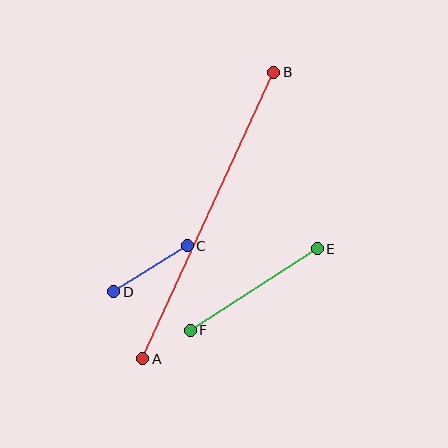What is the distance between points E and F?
The distance is approximately 151 pixels.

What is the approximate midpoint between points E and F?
The midpoint is at approximately (254, 289) pixels.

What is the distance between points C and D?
The distance is approximately 87 pixels.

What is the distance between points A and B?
The distance is approximately 315 pixels.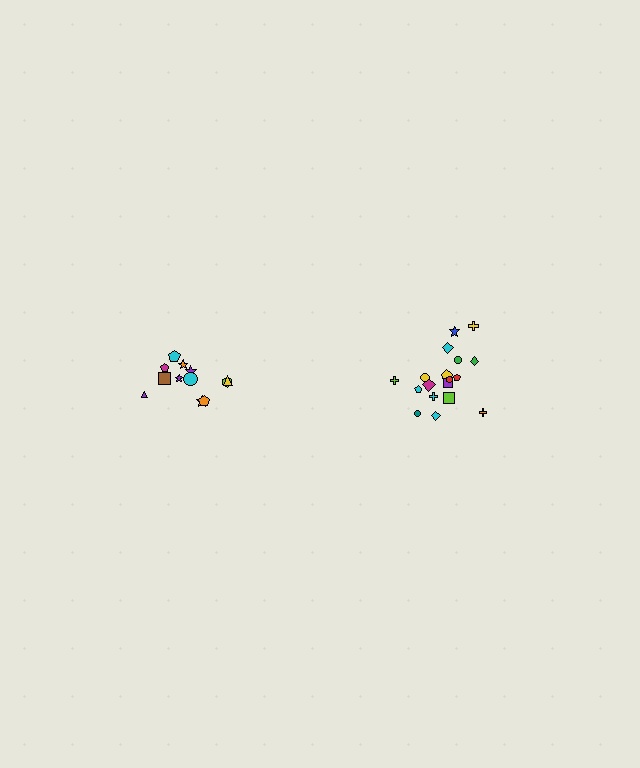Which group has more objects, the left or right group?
The right group.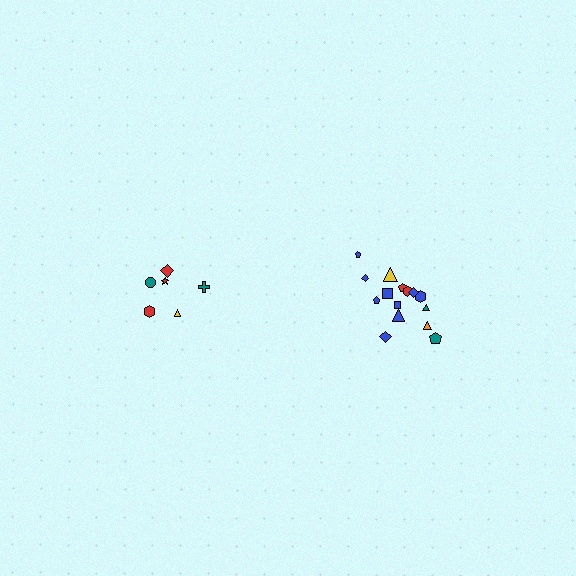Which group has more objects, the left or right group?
The right group.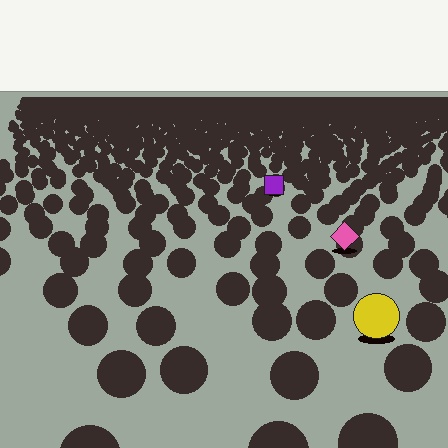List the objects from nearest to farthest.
From nearest to farthest: the yellow circle, the pink diamond, the purple square.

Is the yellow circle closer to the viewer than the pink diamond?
Yes. The yellow circle is closer — you can tell from the texture gradient: the ground texture is coarser near it.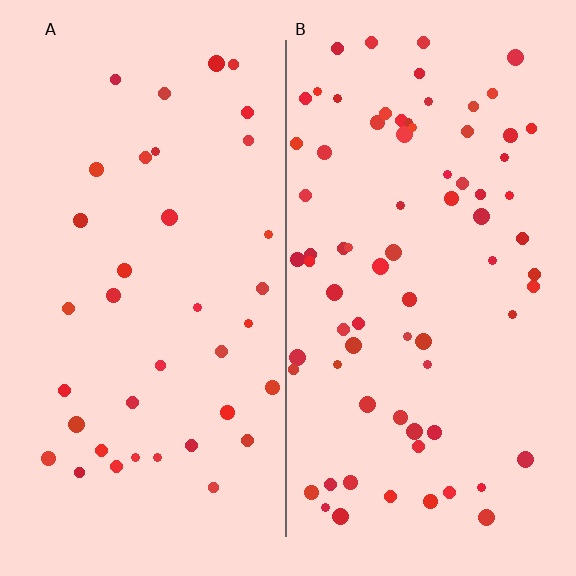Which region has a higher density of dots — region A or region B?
B (the right).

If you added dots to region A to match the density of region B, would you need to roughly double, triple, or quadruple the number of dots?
Approximately double.